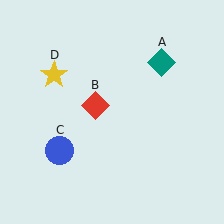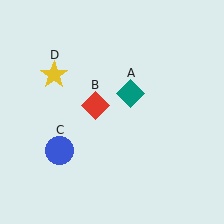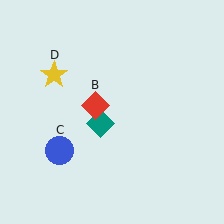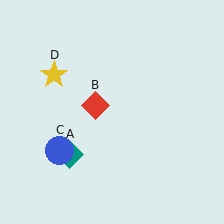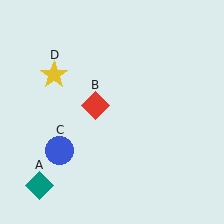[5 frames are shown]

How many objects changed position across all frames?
1 object changed position: teal diamond (object A).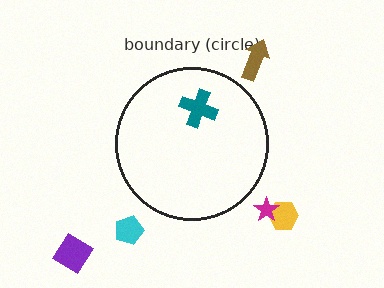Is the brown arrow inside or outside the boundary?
Outside.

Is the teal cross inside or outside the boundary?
Inside.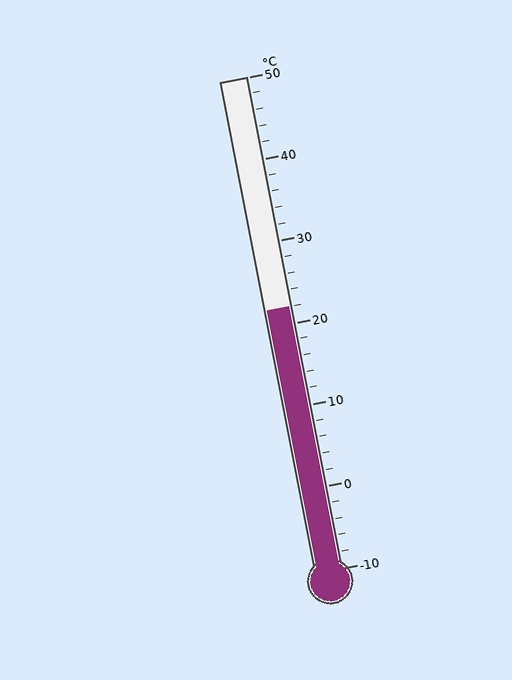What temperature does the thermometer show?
The thermometer shows approximately 22°C.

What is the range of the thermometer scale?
The thermometer scale ranges from -10°C to 50°C.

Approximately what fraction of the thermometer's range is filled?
The thermometer is filled to approximately 55% of its range.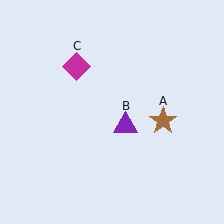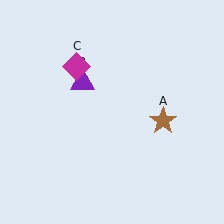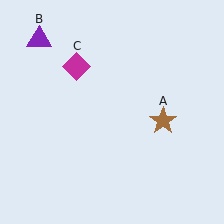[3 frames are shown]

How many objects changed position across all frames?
1 object changed position: purple triangle (object B).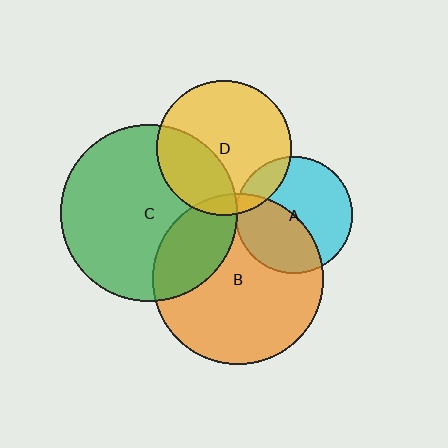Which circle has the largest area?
Circle C (green).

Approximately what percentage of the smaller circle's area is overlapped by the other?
Approximately 35%.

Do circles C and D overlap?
Yes.